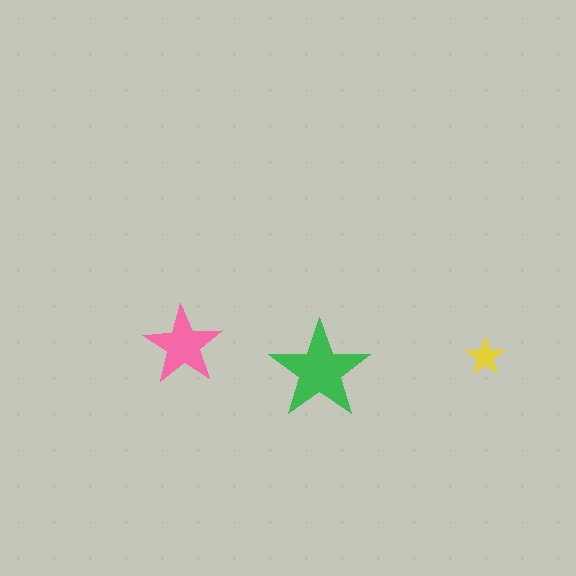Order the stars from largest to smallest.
the green one, the pink one, the yellow one.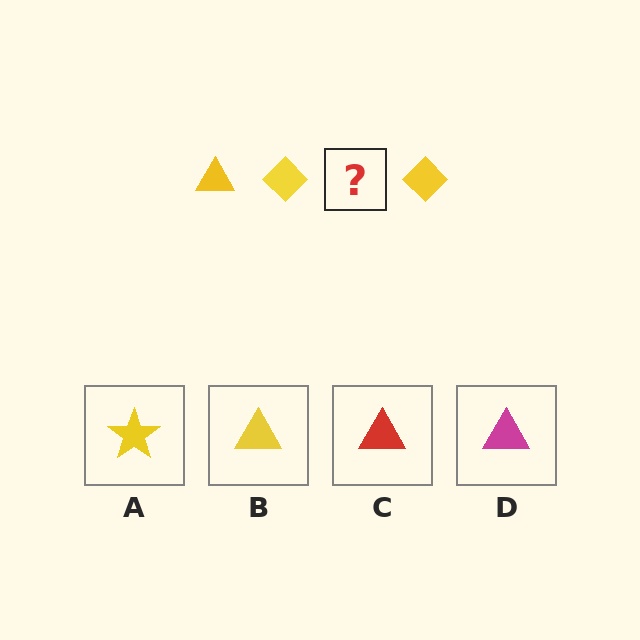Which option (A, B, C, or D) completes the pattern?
B.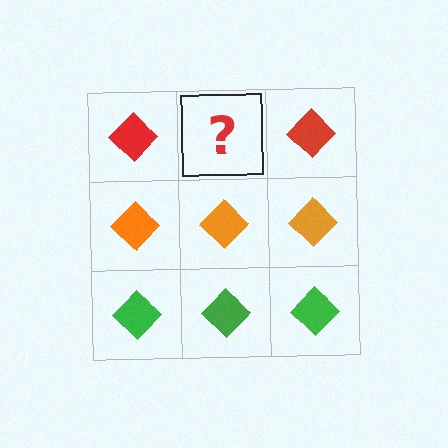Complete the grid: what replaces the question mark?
The question mark should be replaced with a red diamond.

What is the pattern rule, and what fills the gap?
The rule is that each row has a consistent color. The gap should be filled with a red diamond.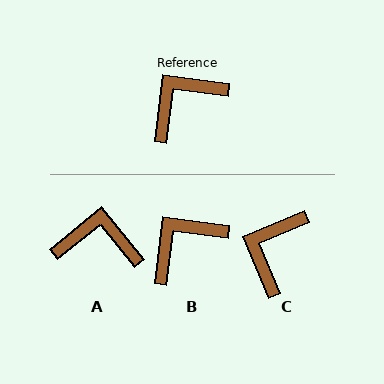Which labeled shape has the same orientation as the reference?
B.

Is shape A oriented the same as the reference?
No, it is off by about 43 degrees.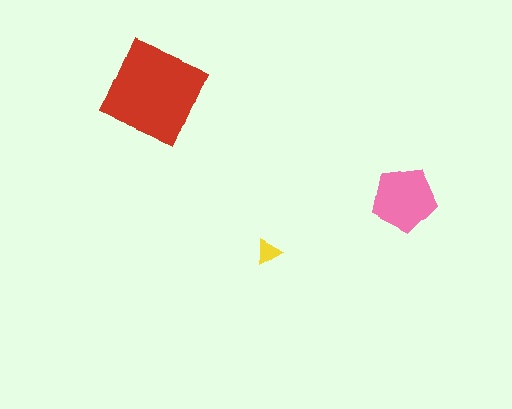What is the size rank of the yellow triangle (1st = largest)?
3rd.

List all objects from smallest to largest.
The yellow triangle, the pink pentagon, the red diamond.